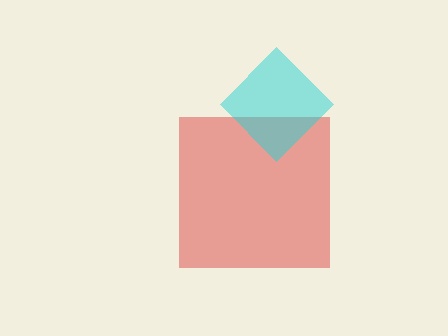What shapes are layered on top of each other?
The layered shapes are: a red square, a cyan diamond.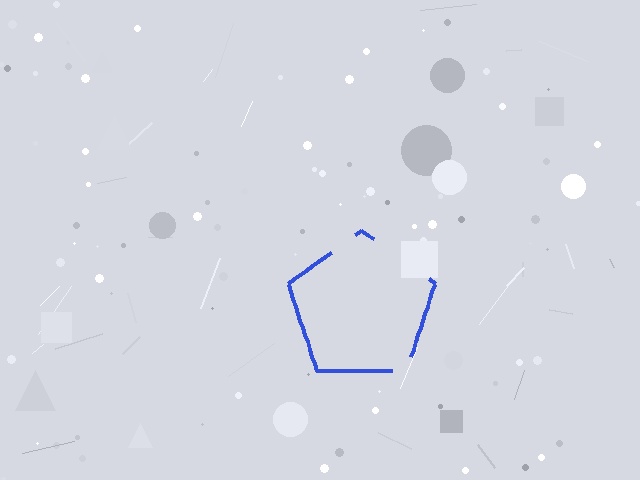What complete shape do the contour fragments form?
The contour fragments form a pentagon.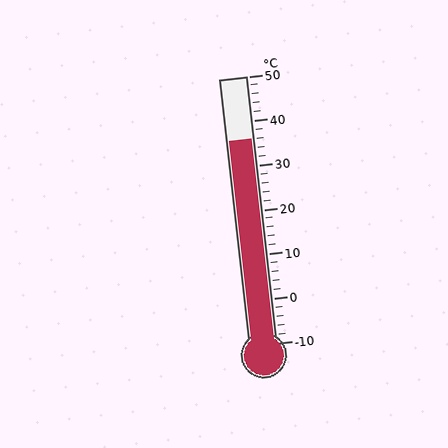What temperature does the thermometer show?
The thermometer shows approximately 36°C.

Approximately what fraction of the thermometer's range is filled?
The thermometer is filled to approximately 75% of its range.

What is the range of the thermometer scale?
The thermometer scale ranges from -10°C to 50°C.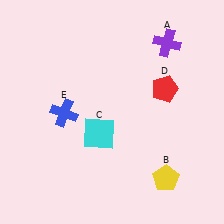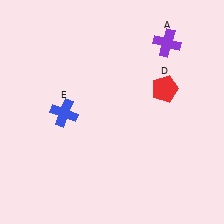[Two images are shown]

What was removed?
The cyan square (C), the yellow pentagon (B) were removed in Image 2.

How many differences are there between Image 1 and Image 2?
There are 2 differences between the two images.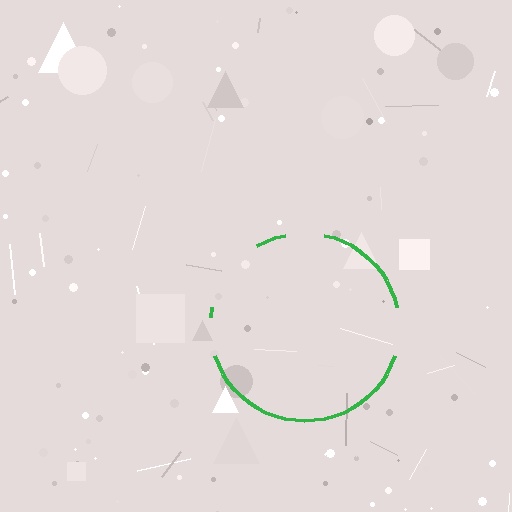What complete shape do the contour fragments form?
The contour fragments form a circle.